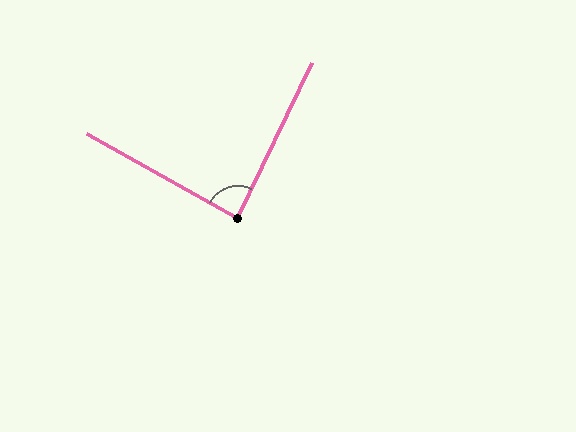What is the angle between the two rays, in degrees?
Approximately 87 degrees.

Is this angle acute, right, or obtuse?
It is approximately a right angle.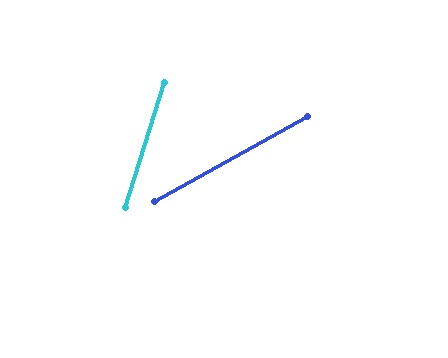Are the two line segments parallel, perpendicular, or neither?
Neither parallel nor perpendicular — they differ by about 43°.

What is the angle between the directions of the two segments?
Approximately 43 degrees.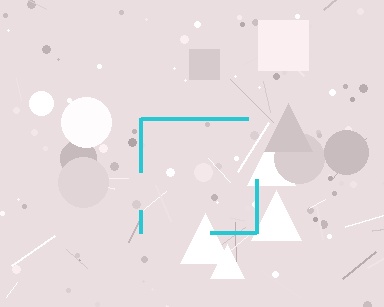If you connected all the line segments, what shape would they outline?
They would outline a square.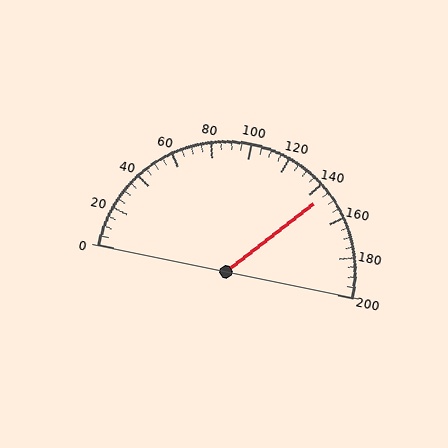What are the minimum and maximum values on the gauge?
The gauge ranges from 0 to 200.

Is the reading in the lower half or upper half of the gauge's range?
The reading is in the upper half of the range (0 to 200).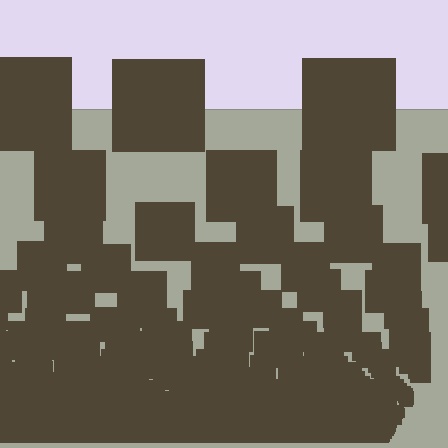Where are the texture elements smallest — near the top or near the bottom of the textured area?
Near the bottom.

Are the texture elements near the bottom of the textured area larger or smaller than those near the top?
Smaller. The gradient is inverted — elements near the bottom are smaller and denser.